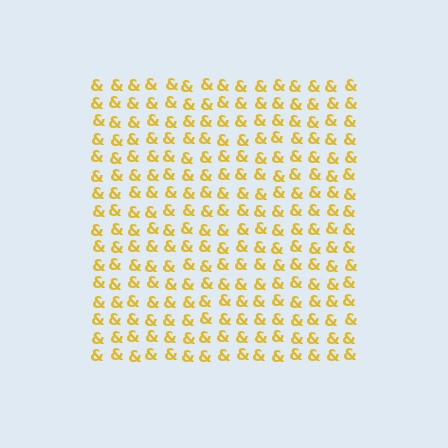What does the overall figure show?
The overall figure shows a square.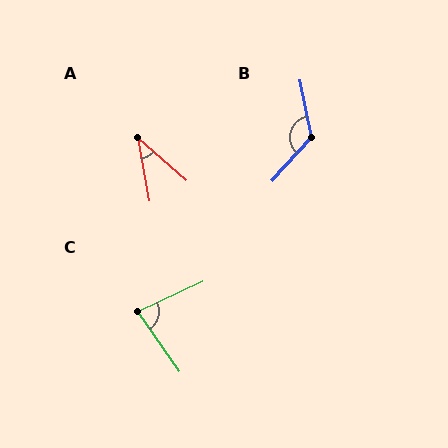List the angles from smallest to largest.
A (39°), C (80°), B (126°).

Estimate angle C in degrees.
Approximately 80 degrees.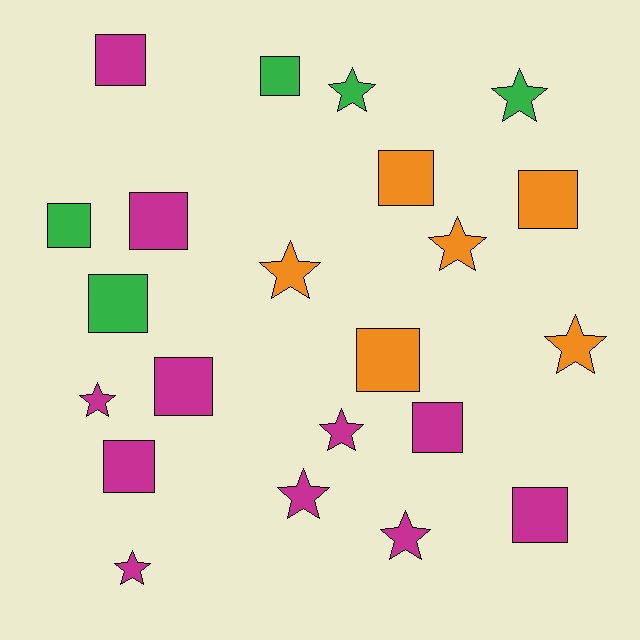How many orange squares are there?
There are 3 orange squares.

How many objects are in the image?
There are 22 objects.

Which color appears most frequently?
Magenta, with 11 objects.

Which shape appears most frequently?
Square, with 12 objects.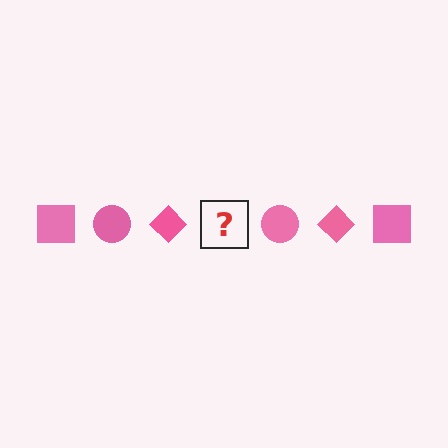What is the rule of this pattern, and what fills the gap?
The rule is that the pattern cycles through square, circle, diamond shapes in pink. The gap should be filled with a pink square.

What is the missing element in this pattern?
The missing element is a pink square.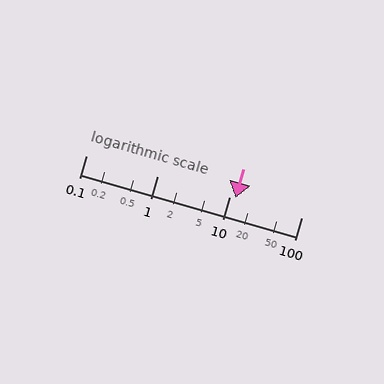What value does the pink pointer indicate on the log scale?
The pointer indicates approximately 12.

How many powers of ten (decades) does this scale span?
The scale spans 3 decades, from 0.1 to 100.